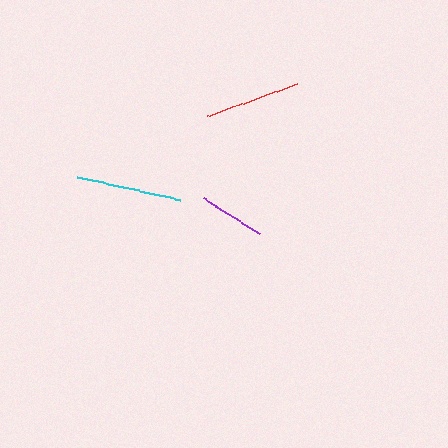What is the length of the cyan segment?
The cyan segment is approximately 104 pixels long.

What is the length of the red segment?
The red segment is approximately 95 pixels long.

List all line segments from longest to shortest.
From longest to shortest: cyan, red, purple.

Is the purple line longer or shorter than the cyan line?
The cyan line is longer than the purple line.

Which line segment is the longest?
The cyan line is the longest at approximately 104 pixels.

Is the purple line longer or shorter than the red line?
The red line is longer than the purple line.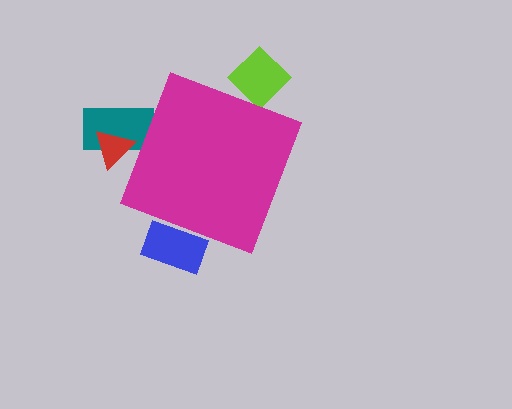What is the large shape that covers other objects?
A magenta diamond.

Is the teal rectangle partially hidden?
Yes, the teal rectangle is partially hidden behind the magenta diamond.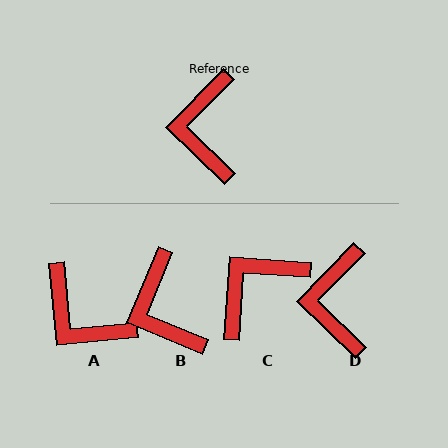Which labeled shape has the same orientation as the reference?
D.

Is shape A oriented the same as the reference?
No, it is off by about 50 degrees.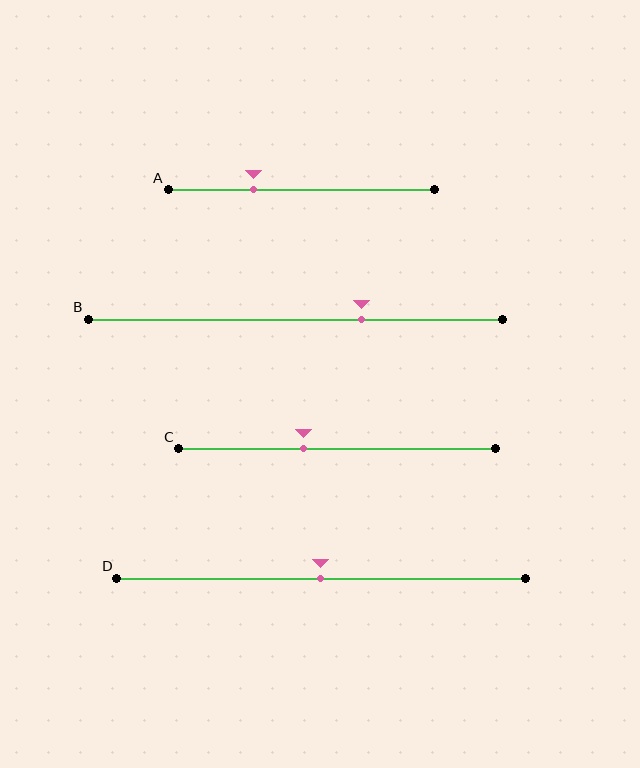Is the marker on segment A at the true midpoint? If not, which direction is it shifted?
No, the marker on segment A is shifted to the left by about 18% of the segment length.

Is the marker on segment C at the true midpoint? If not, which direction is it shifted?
No, the marker on segment C is shifted to the left by about 11% of the segment length.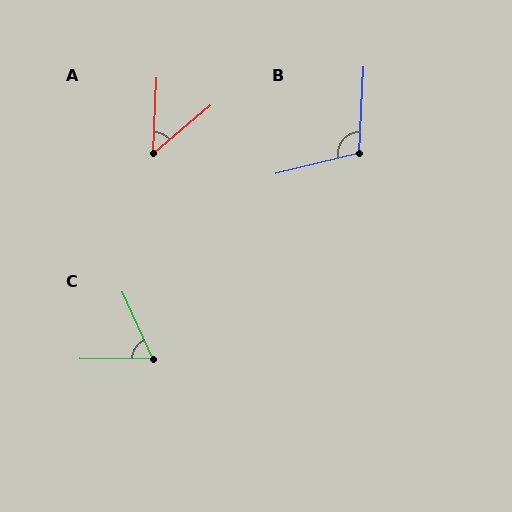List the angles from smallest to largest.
A (47°), C (66°), B (106°).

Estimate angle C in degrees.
Approximately 66 degrees.